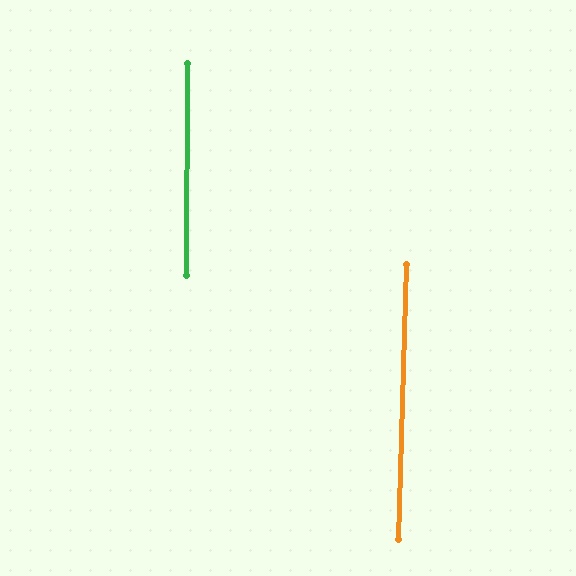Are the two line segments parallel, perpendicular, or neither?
Parallel — their directions differ by only 1.3°.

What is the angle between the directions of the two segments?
Approximately 1 degree.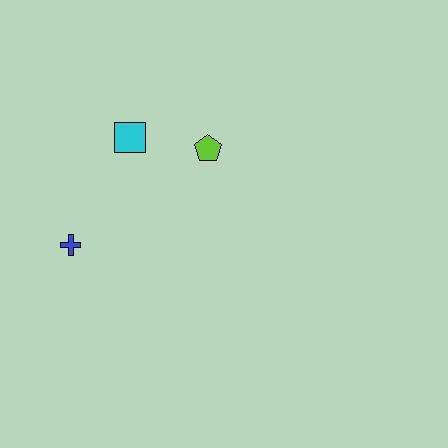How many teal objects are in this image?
There are no teal objects.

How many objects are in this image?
There are 3 objects.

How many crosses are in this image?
There is 1 cross.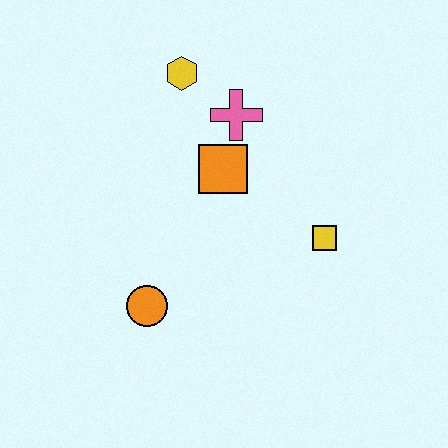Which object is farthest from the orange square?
The orange circle is farthest from the orange square.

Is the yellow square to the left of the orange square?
No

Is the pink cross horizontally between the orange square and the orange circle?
No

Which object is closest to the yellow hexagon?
The pink cross is closest to the yellow hexagon.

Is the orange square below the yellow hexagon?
Yes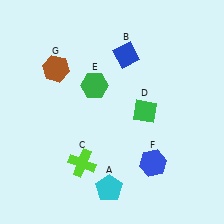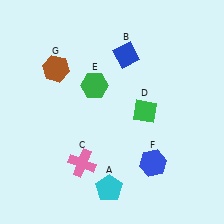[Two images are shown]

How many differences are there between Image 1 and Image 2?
There is 1 difference between the two images.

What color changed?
The cross (C) changed from lime in Image 1 to pink in Image 2.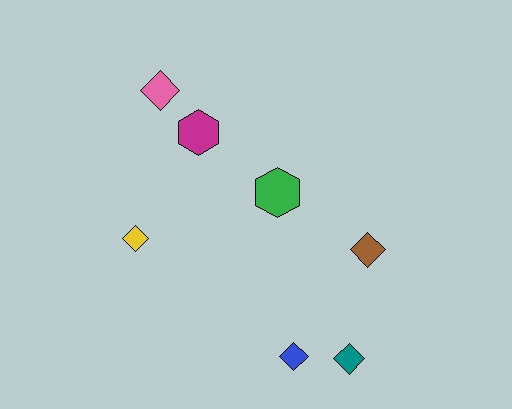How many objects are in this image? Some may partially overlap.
There are 7 objects.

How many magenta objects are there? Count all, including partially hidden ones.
There is 1 magenta object.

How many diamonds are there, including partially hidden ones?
There are 5 diamonds.